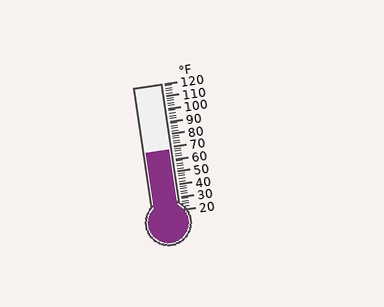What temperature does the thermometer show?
The thermometer shows approximately 68°F.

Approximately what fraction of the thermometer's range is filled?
The thermometer is filled to approximately 50% of its range.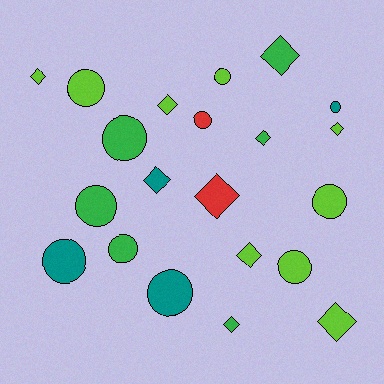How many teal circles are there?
There are 3 teal circles.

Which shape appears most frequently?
Circle, with 11 objects.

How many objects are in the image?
There are 21 objects.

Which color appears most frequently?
Lime, with 9 objects.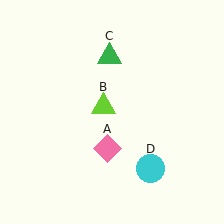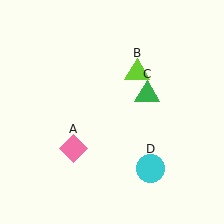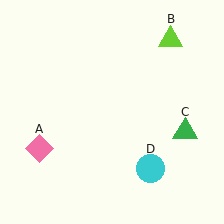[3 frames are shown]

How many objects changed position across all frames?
3 objects changed position: pink diamond (object A), lime triangle (object B), green triangle (object C).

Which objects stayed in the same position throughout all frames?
Cyan circle (object D) remained stationary.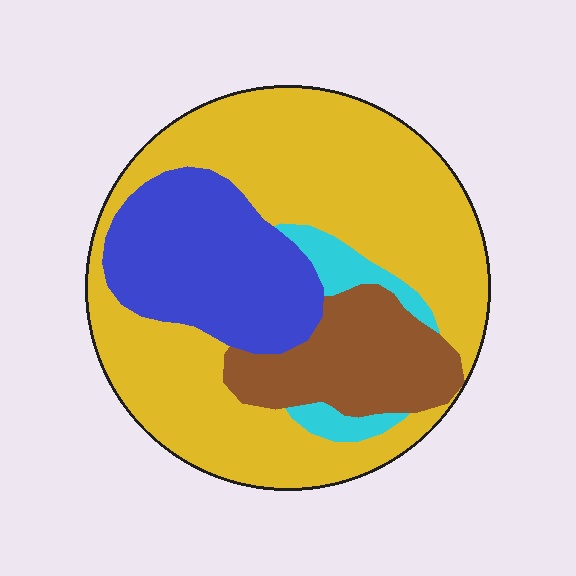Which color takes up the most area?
Yellow, at roughly 55%.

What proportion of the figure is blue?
Blue covers roughly 20% of the figure.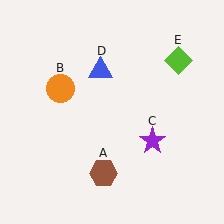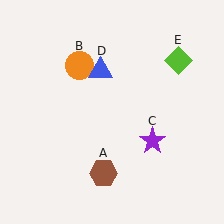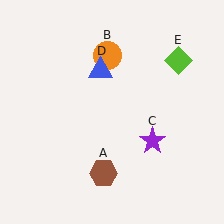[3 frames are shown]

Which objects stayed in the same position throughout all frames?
Brown hexagon (object A) and purple star (object C) and blue triangle (object D) and lime diamond (object E) remained stationary.